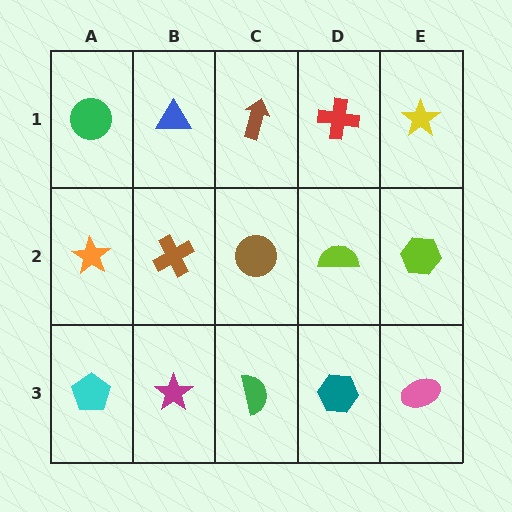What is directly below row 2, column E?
A pink ellipse.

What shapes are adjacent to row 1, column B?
A brown cross (row 2, column B), a green circle (row 1, column A), a brown arrow (row 1, column C).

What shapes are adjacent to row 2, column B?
A blue triangle (row 1, column B), a magenta star (row 3, column B), an orange star (row 2, column A), a brown circle (row 2, column C).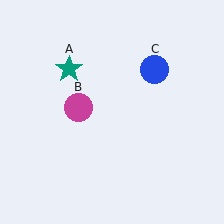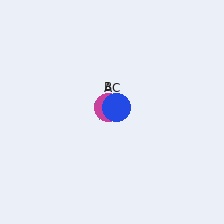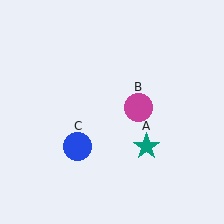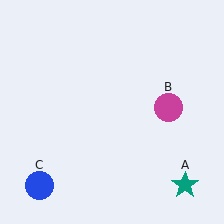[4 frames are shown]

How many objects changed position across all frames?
3 objects changed position: teal star (object A), magenta circle (object B), blue circle (object C).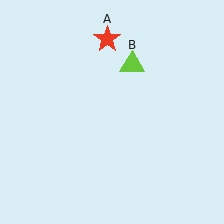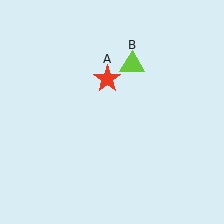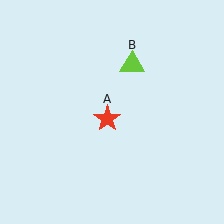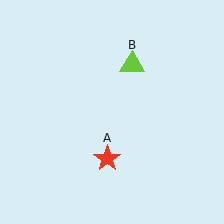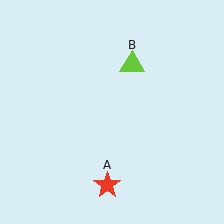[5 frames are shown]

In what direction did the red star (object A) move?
The red star (object A) moved down.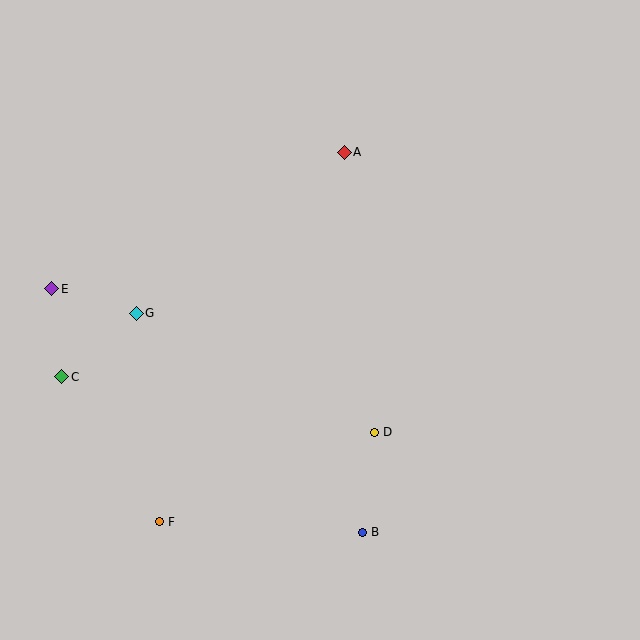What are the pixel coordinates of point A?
Point A is at (344, 152).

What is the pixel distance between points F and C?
The distance between F and C is 175 pixels.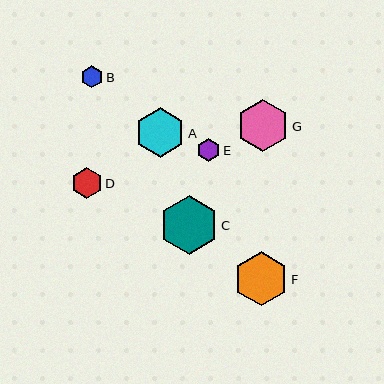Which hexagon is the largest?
Hexagon C is the largest with a size of approximately 59 pixels.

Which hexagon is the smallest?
Hexagon B is the smallest with a size of approximately 22 pixels.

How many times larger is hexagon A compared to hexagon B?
Hexagon A is approximately 2.2 times the size of hexagon B.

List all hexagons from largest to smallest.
From largest to smallest: C, F, G, A, D, E, B.